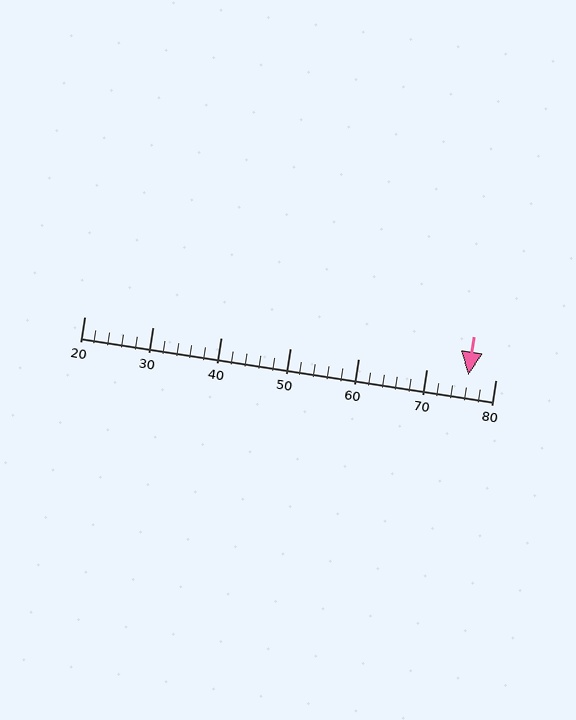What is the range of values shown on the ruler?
The ruler shows values from 20 to 80.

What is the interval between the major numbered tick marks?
The major tick marks are spaced 10 units apart.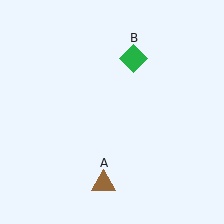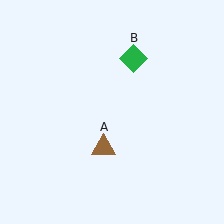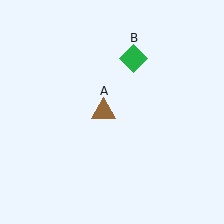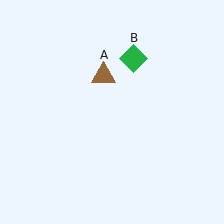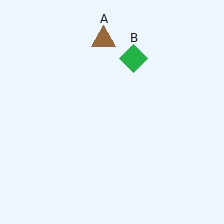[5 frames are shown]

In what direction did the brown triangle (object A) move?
The brown triangle (object A) moved up.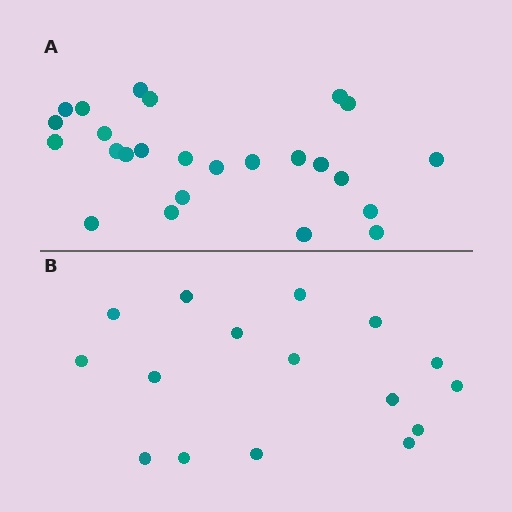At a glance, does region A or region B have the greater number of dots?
Region A (the top region) has more dots.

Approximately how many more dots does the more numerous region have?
Region A has roughly 8 or so more dots than region B.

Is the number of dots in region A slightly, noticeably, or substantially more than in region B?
Region A has substantially more. The ratio is roughly 1.6 to 1.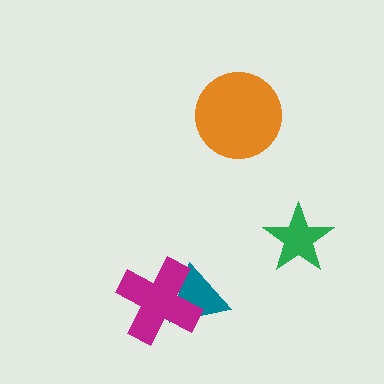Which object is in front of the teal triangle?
The magenta cross is in front of the teal triangle.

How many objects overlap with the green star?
0 objects overlap with the green star.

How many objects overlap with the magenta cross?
1 object overlaps with the magenta cross.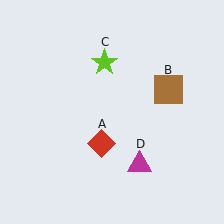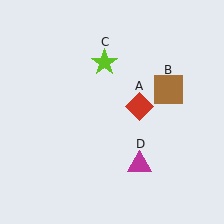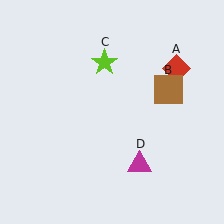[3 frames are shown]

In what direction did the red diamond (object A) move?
The red diamond (object A) moved up and to the right.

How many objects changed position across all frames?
1 object changed position: red diamond (object A).